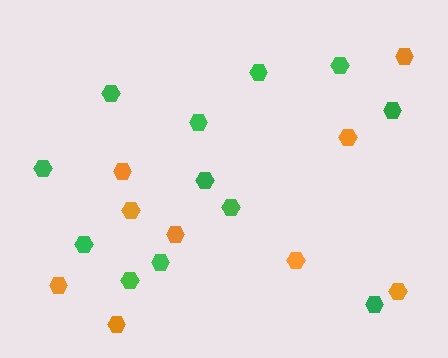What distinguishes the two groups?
There are 2 groups: one group of orange hexagons (9) and one group of green hexagons (12).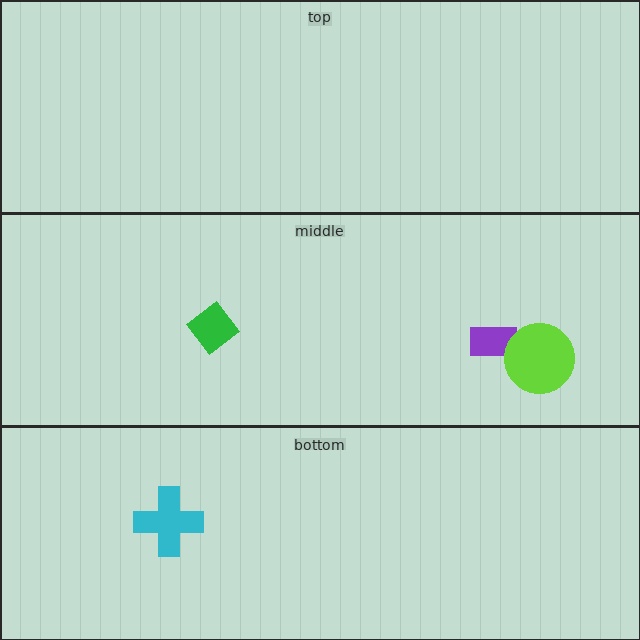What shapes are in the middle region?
The purple rectangle, the green diamond, the lime circle.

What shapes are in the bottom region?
The cyan cross.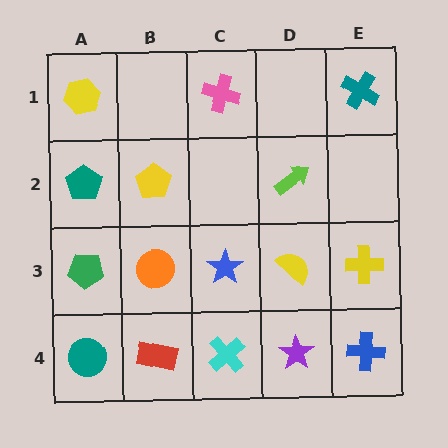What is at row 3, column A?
A green pentagon.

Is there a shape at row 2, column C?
No, that cell is empty.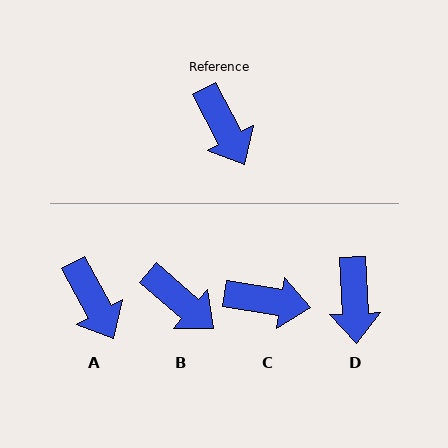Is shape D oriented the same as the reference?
No, it is off by about 26 degrees.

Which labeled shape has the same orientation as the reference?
A.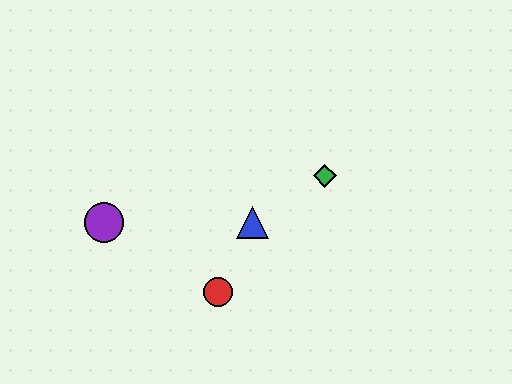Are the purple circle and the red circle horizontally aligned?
No, the purple circle is at y≈222 and the red circle is at y≈292.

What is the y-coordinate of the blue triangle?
The blue triangle is at y≈222.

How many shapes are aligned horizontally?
3 shapes (the blue triangle, the yellow circle, the purple circle) are aligned horizontally.